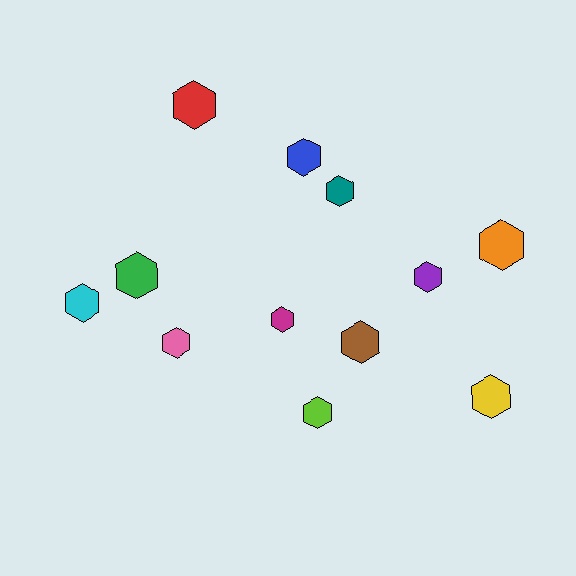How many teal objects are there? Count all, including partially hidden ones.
There is 1 teal object.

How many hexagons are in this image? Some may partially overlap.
There are 12 hexagons.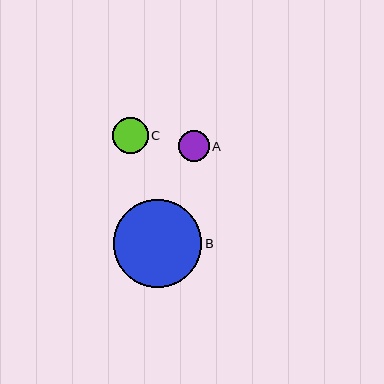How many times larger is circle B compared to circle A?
Circle B is approximately 2.8 times the size of circle A.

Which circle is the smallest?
Circle A is the smallest with a size of approximately 31 pixels.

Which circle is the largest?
Circle B is the largest with a size of approximately 89 pixels.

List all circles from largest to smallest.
From largest to smallest: B, C, A.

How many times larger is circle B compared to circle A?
Circle B is approximately 2.8 times the size of circle A.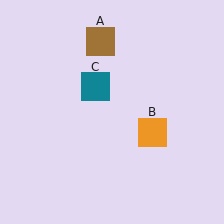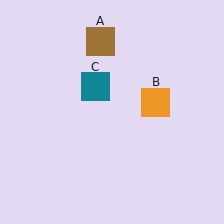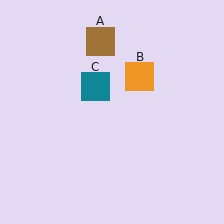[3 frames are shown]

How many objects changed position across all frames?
1 object changed position: orange square (object B).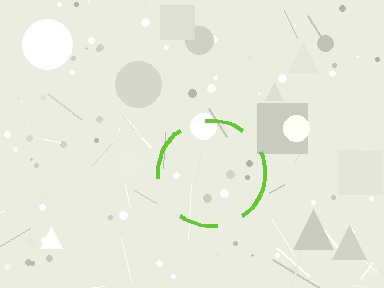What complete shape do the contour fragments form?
The contour fragments form a circle.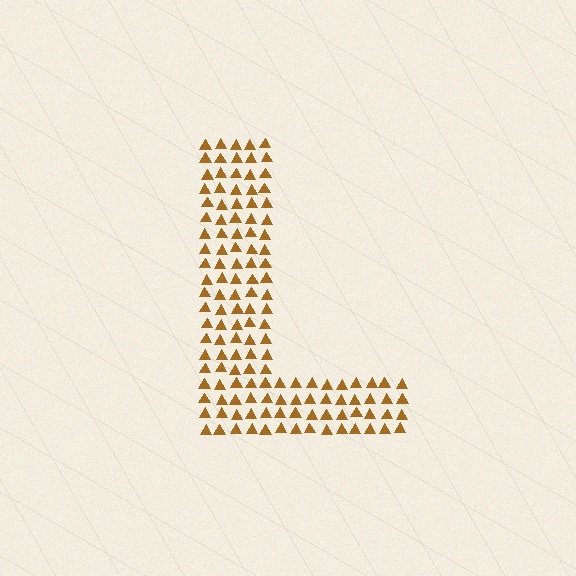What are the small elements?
The small elements are triangles.